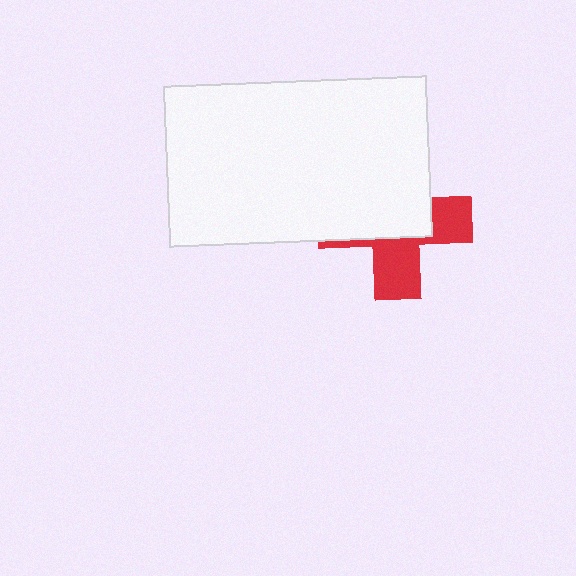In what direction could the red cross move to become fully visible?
The red cross could move down. That would shift it out from behind the white rectangle entirely.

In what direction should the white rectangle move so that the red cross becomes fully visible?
The white rectangle should move up. That is the shortest direction to clear the overlap and leave the red cross fully visible.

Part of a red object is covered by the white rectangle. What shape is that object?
It is a cross.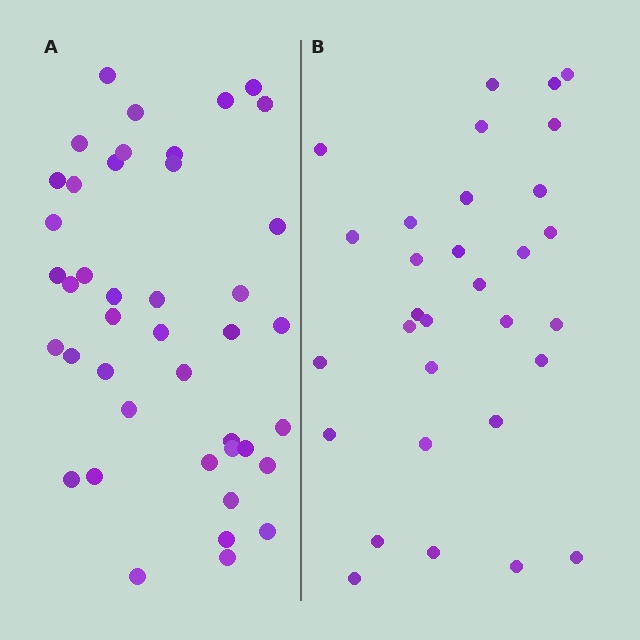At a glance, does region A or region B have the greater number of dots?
Region A (the left region) has more dots.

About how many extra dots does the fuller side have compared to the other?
Region A has roughly 12 or so more dots than region B.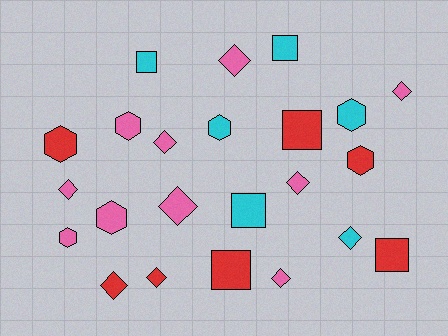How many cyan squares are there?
There are 3 cyan squares.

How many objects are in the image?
There are 23 objects.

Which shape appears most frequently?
Diamond, with 10 objects.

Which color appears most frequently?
Pink, with 10 objects.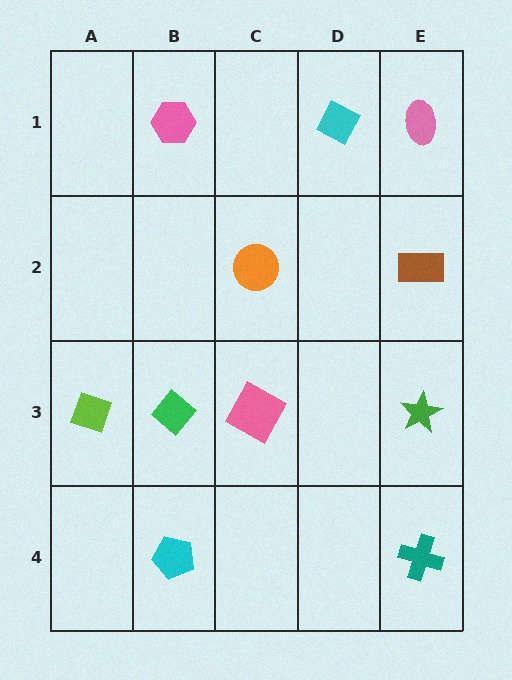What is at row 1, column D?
A cyan diamond.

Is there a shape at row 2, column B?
No, that cell is empty.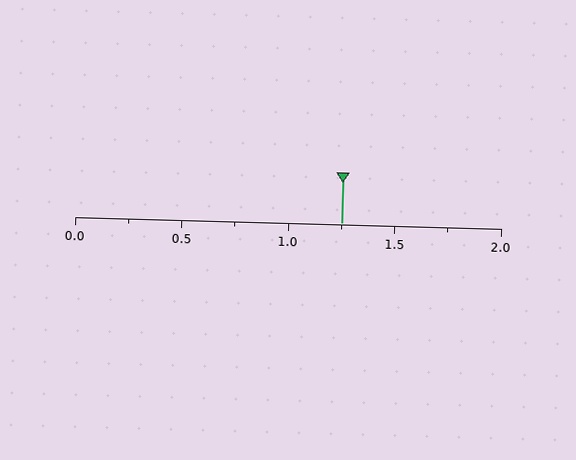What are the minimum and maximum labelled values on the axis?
The axis runs from 0.0 to 2.0.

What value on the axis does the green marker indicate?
The marker indicates approximately 1.25.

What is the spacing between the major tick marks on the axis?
The major ticks are spaced 0.5 apart.